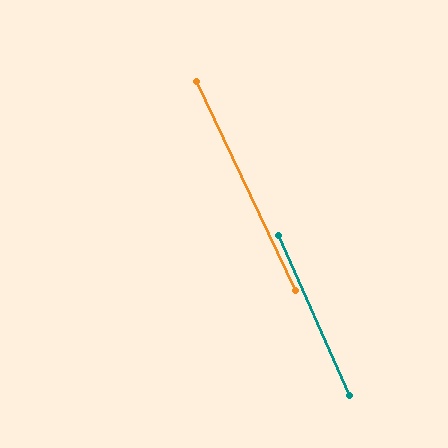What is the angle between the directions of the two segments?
Approximately 1 degree.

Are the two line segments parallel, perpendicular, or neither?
Parallel — their directions differ by only 1.3°.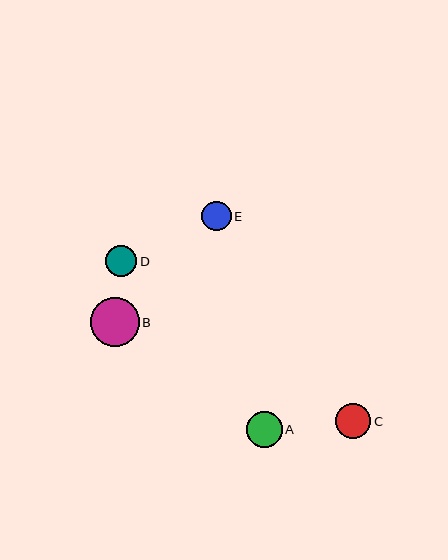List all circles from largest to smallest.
From largest to smallest: B, A, C, D, E.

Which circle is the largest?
Circle B is the largest with a size of approximately 49 pixels.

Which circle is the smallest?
Circle E is the smallest with a size of approximately 30 pixels.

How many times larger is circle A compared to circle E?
Circle A is approximately 1.2 times the size of circle E.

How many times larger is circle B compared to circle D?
Circle B is approximately 1.6 times the size of circle D.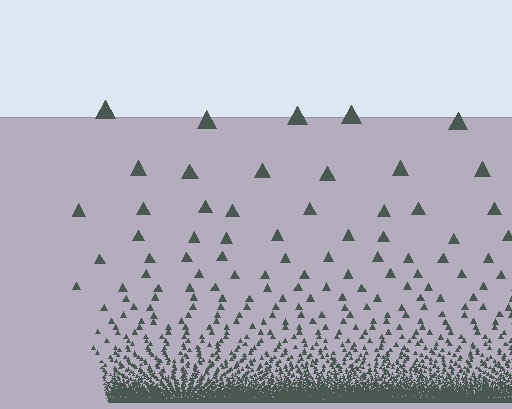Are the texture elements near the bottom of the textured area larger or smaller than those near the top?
Smaller. The gradient is inverted — elements near the bottom are smaller and denser.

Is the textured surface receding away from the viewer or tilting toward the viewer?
The surface appears to tilt toward the viewer. Texture elements get larger and sparser toward the top.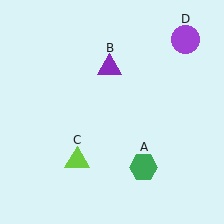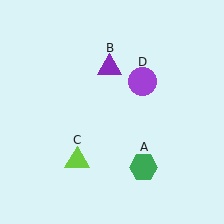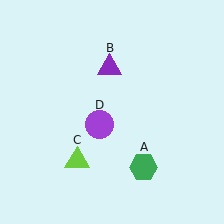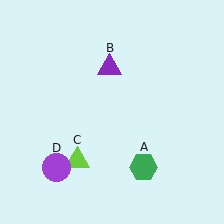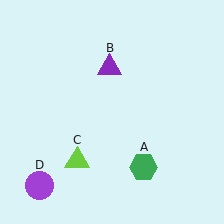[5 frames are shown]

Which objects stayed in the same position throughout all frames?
Green hexagon (object A) and purple triangle (object B) and lime triangle (object C) remained stationary.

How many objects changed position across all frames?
1 object changed position: purple circle (object D).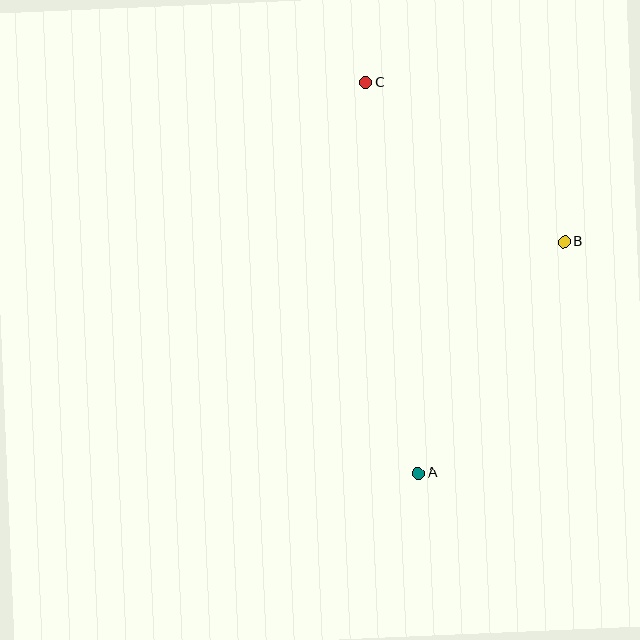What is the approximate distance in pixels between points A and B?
The distance between A and B is approximately 274 pixels.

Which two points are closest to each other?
Points B and C are closest to each other.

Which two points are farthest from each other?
Points A and C are farthest from each other.